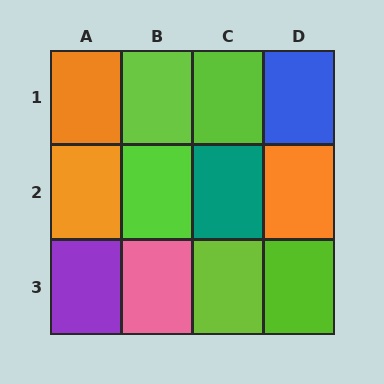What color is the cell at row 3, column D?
Lime.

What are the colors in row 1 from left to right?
Orange, lime, lime, blue.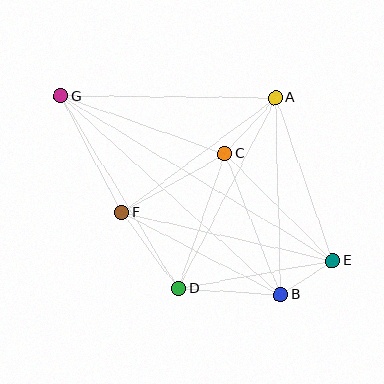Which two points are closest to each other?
Points B and E are closest to each other.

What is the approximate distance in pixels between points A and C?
The distance between A and C is approximately 76 pixels.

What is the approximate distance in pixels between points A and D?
The distance between A and D is approximately 214 pixels.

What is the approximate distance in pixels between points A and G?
The distance between A and G is approximately 215 pixels.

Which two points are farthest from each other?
Points E and G are farthest from each other.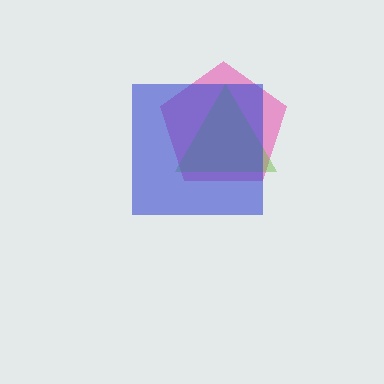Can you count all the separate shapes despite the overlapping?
Yes, there are 3 separate shapes.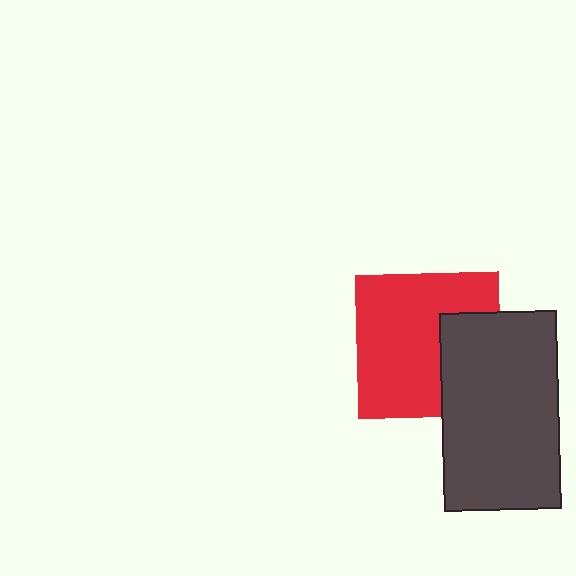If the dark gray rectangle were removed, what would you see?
You would see the complete red square.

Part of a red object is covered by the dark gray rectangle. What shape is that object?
It is a square.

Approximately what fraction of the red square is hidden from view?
Roughly 31% of the red square is hidden behind the dark gray rectangle.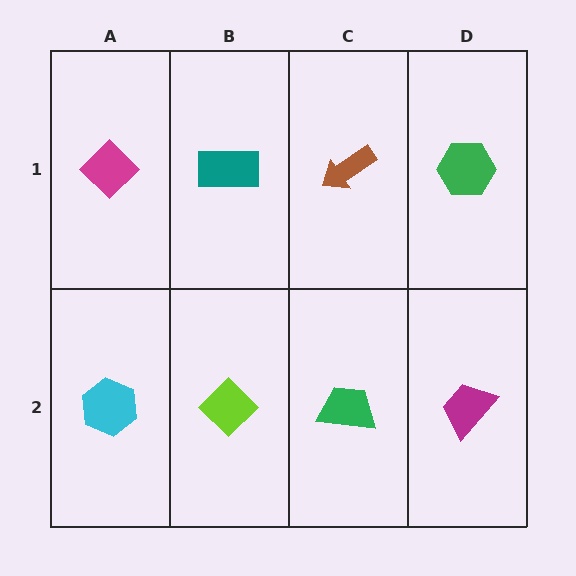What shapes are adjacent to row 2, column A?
A magenta diamond (row 1, column A), a lime diamond (row 2, column B).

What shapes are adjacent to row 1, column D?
A magenta trapezoid (row 2, column D), a brown arrow (row 1, column C).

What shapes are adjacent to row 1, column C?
A green trapezoid (row 2, column C), a teal rectangle (row 1, column B), a green hexagon (row 1, column D).